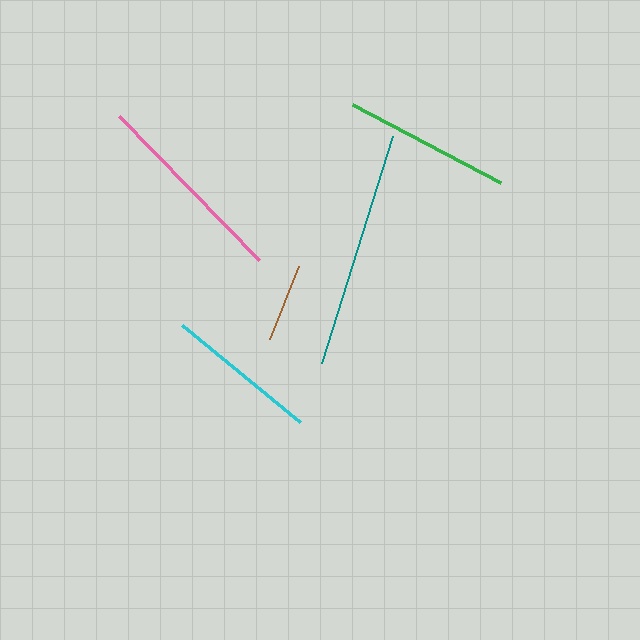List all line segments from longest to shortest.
From longest to shortest: teal, pink, green, cyan, brown.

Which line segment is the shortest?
The brown line is the shortest at approximately 79 pixels.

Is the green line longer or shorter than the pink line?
The pink line is longer than the green line.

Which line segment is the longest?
The teal line is the longest at approximately 238 pixels.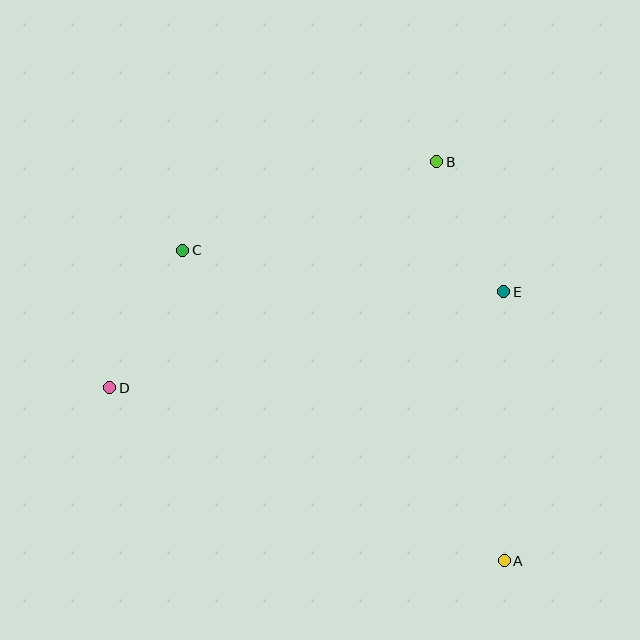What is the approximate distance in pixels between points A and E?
The distance between A and E is approximately 269 pixels.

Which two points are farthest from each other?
Points A and C are farthest from each other.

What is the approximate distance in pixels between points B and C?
The distance between B and C is approximately 269 pixels.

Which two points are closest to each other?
Points B and E are closest to each other.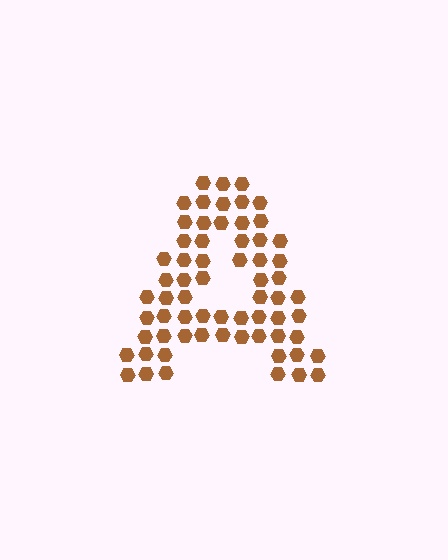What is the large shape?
The large shape is the letter A.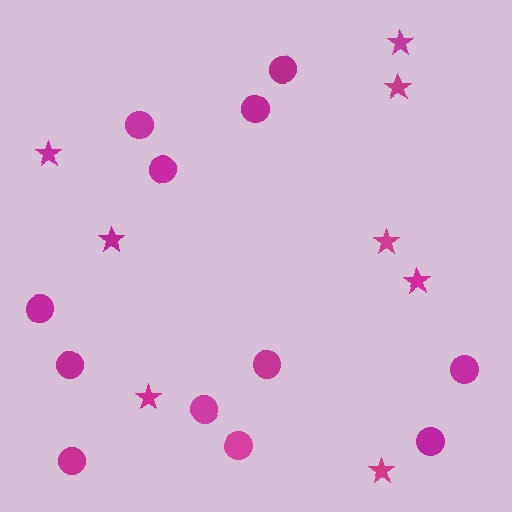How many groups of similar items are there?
There are 2 groups: one group of stars (8) and one group of circles (12).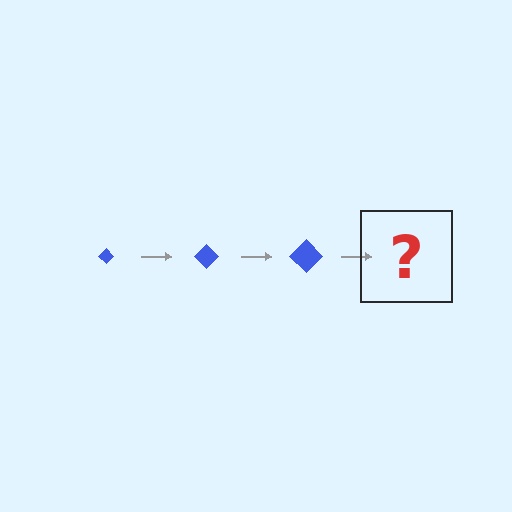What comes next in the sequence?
The next element should be a blue diamond, larger than the previous one.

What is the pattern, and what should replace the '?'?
The pattern is that the diamond gets progressively larger each step. The '?' should be a blue diamond, larger than the previous one.